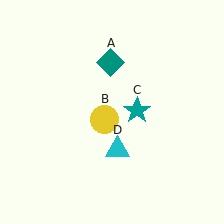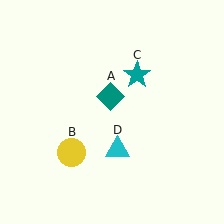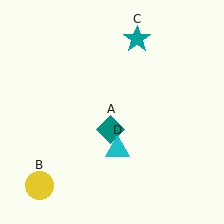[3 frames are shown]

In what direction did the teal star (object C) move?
The teal star (object C) moved up.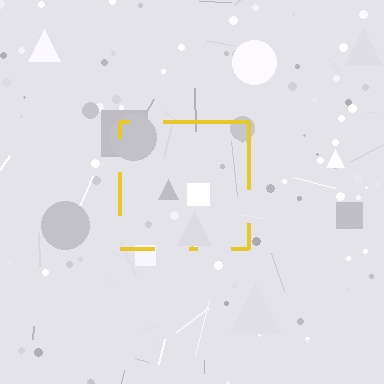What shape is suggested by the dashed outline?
The dashed outline suggests a square.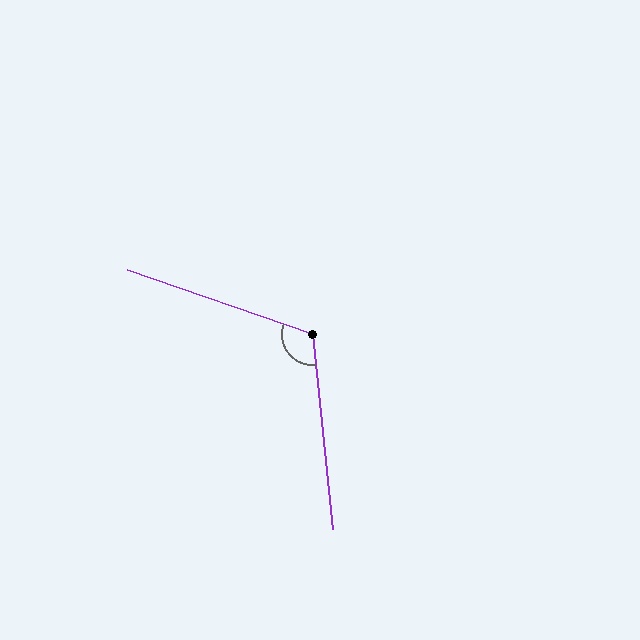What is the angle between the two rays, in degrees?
Approximately 115 degrees.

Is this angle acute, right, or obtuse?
It is obtuse.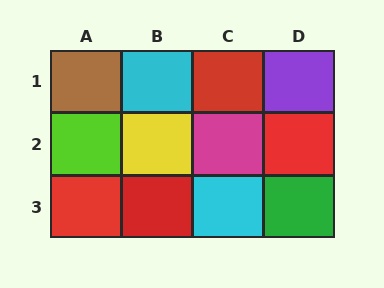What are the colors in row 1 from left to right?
Brown, cyan, red, purple.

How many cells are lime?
1 cell is lime.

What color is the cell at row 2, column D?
Red.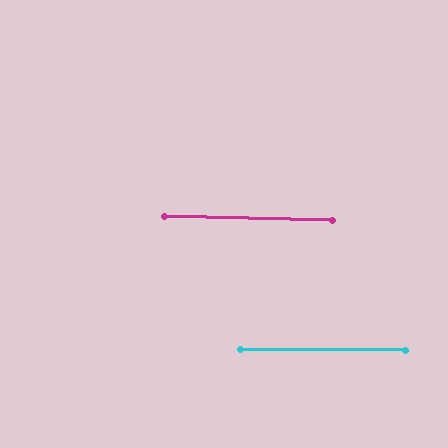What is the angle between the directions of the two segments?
Approximately 1 degree.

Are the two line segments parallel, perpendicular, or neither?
Parallel — their directions differ by only 1.0°.